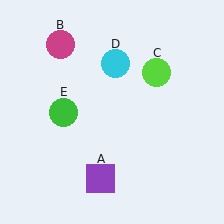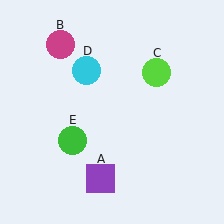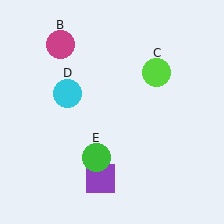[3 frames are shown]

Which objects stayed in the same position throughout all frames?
Purple square (object A) and magenta circle (object B) and lime circle (object C) remained stationary.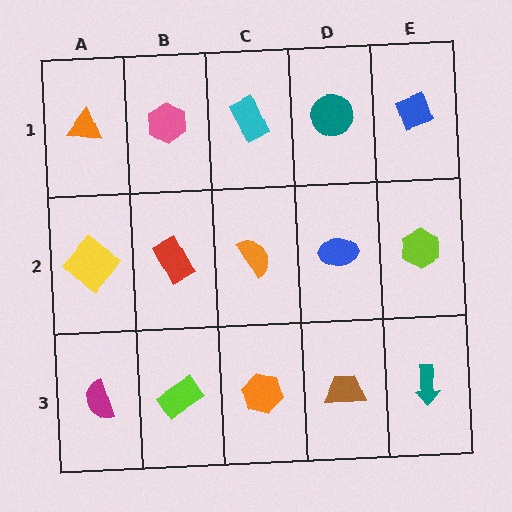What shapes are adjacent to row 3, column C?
An orange semicircle (row 2, column C), a lime rectangle (row 3, column B), a brown trapezoid (row 3, column D).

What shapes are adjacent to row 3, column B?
A red rectangle (row 2, column B), a magenta semicircle (row 3, column A), an orange hexagon (row 3, column C).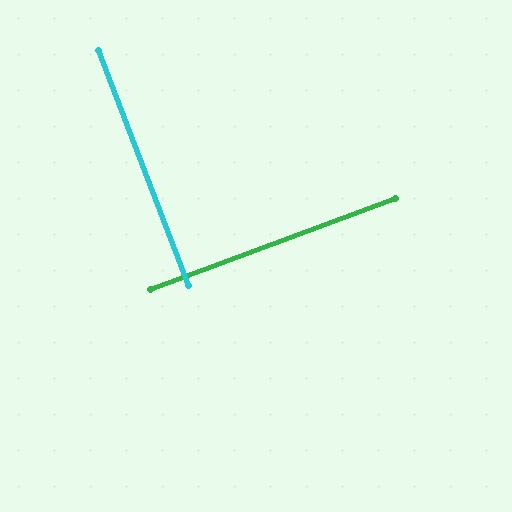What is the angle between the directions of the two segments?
Approximately 89 degrees.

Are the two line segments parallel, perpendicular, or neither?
Perpendicular — they meet at approximately 89°.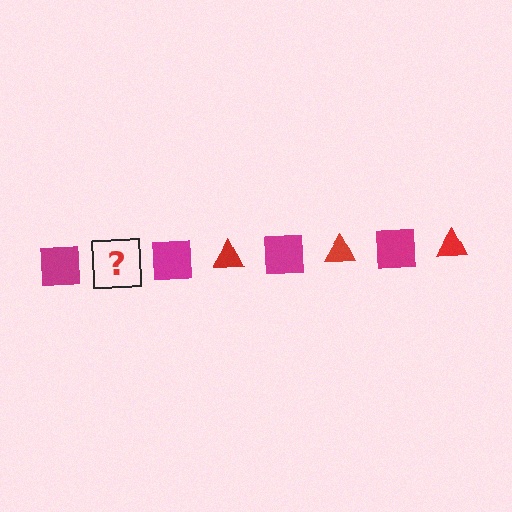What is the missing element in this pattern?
The missing element is a red triangle.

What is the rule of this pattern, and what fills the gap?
The rule is that the pattern alternates between magenta square and red triangle. The gap should be filled with a red triangle.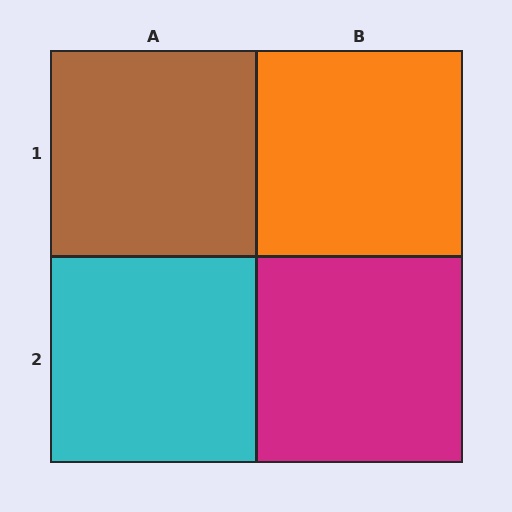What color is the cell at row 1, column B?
Orange.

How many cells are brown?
1 cell is brown.